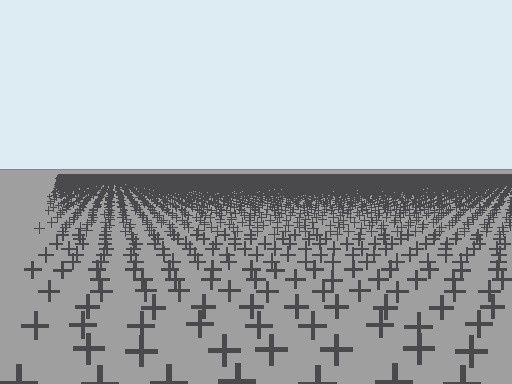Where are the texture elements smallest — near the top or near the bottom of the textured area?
Near the top.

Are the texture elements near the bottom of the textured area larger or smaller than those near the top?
Larger. Near the bottom, elements are closer to the viewer and appear at a bigger on-screen size.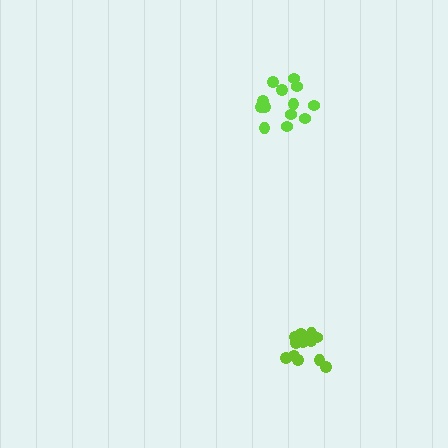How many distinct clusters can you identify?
There are 2 distinct clusters.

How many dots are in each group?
Group 1: 14 dots, Group 2: 13 dots (27 total).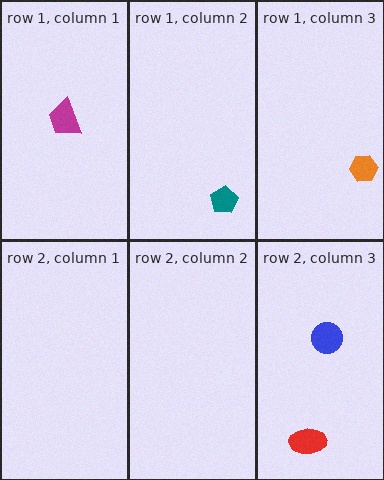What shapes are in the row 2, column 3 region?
The red ellipse, the blue circle.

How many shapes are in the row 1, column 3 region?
1.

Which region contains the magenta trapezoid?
The row 1, column 1 region.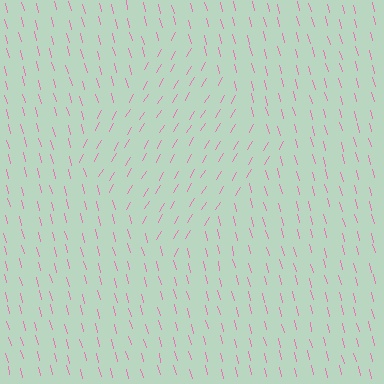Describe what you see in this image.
The image is filled with small pink line segments. A diamond region in the image has lines oriented differently from the surrounding lines, creating a visible texture boundary.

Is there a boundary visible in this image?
Yes, there is a texture boundary formed by a change in line orientation.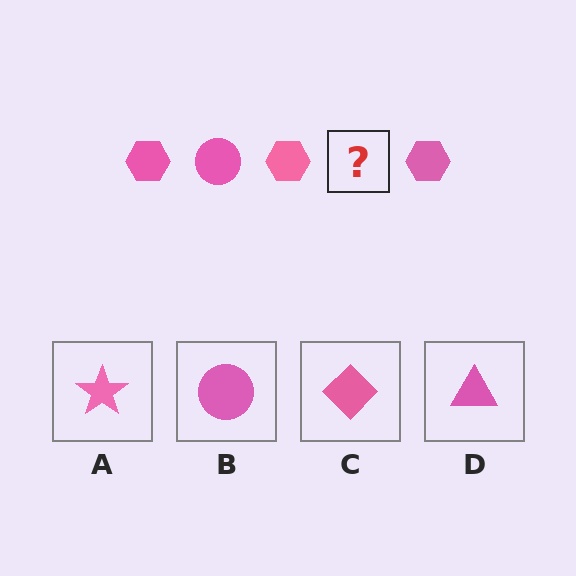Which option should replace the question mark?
Option B.